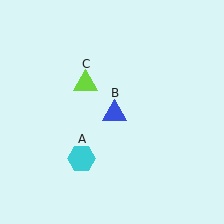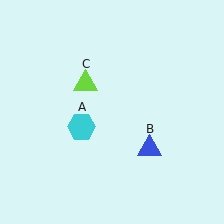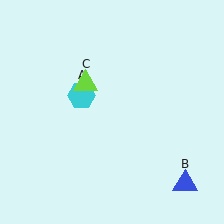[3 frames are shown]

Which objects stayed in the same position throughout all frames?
Lime triangle (object C) remained stationary.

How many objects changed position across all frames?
2 objects changed position: cyan hexagon (object A), blue triangle (object B).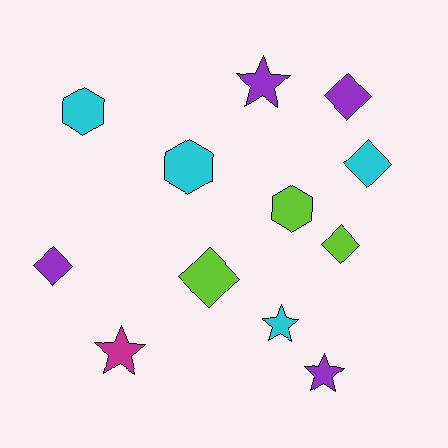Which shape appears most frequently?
Diamond, with 5 objects.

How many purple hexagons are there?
There are no purple hexagons.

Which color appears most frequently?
Purple, with 4 objects.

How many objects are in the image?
There are 12 objects.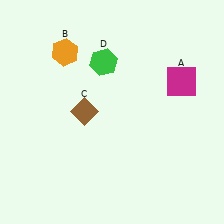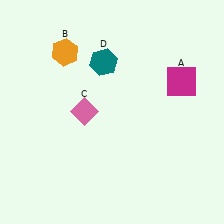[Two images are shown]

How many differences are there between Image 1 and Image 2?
There are 2 differences between the two images.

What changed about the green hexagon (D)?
In Image 1, D is green. In Image 2, it changed to teal.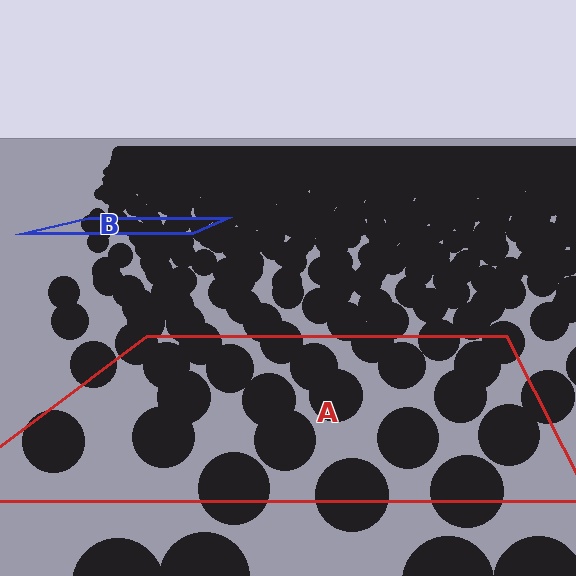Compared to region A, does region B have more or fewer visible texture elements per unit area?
Region B has more texture elements per unit area — they are packed more densely because it is farther away.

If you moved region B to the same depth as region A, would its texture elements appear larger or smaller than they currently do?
They would appear larger. At a closer depth, the same texture elements are projected at a bigger on-screen size.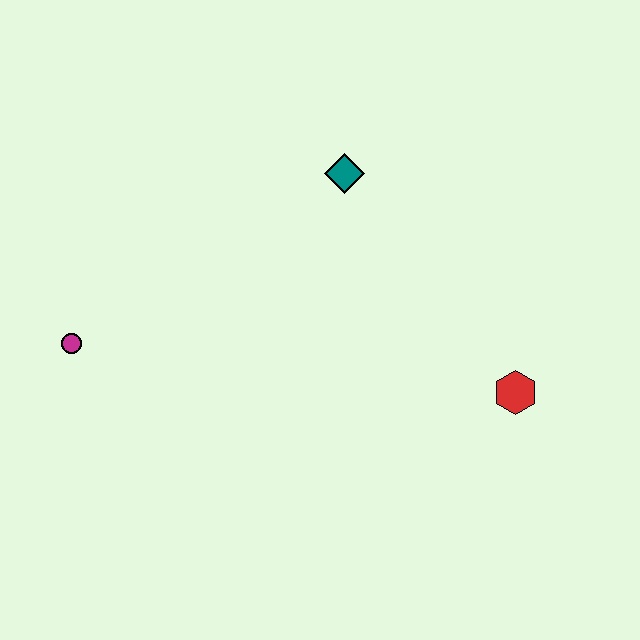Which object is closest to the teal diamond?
The red hexagon is closest to the teal diamond.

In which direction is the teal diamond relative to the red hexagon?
The teal diamond is above the red hexagon.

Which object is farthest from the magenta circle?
The red hexagon is farthest from the magenta circle.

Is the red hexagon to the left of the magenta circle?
No